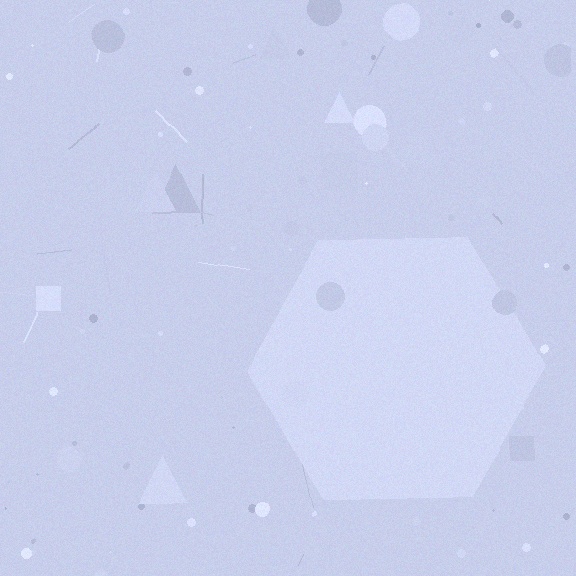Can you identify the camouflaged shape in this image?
The camouflaged shape is a hexagon.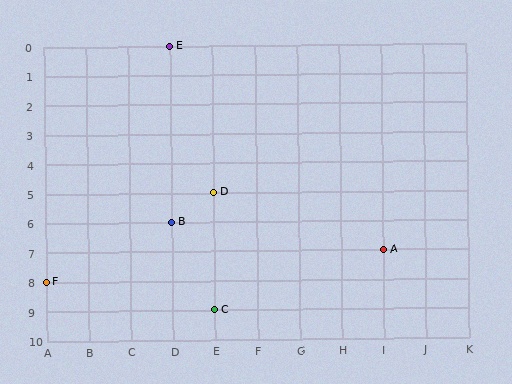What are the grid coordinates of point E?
Point E is at grid coordinates (D, 0).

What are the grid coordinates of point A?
Point A is at grid coordinates (I, 7).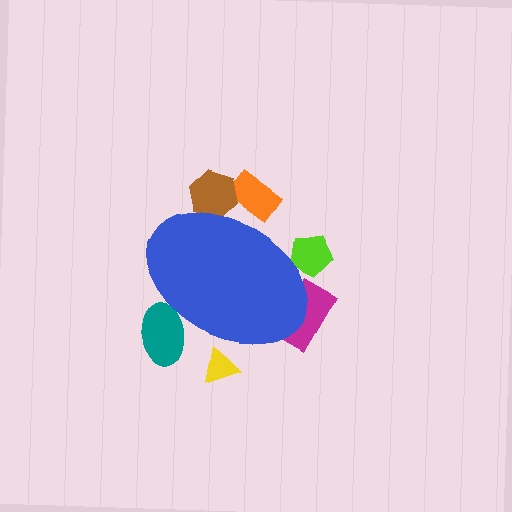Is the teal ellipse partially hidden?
Yes, the teal ellipse is partially hidden behind the blue ellipse.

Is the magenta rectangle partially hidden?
Yes, the magenta rectangle is partially hidden behind the blue ellipse.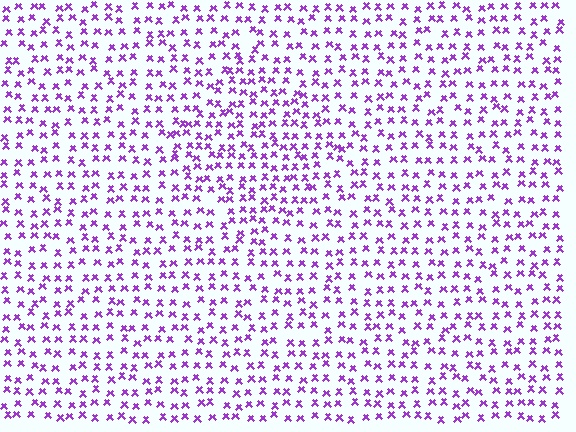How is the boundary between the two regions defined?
The boundary is defined by a change in element density (approximately 1.4x ratio). All elements are the same color, size, and shape.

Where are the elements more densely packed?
The elements are more densely packed inside the diamond boundary.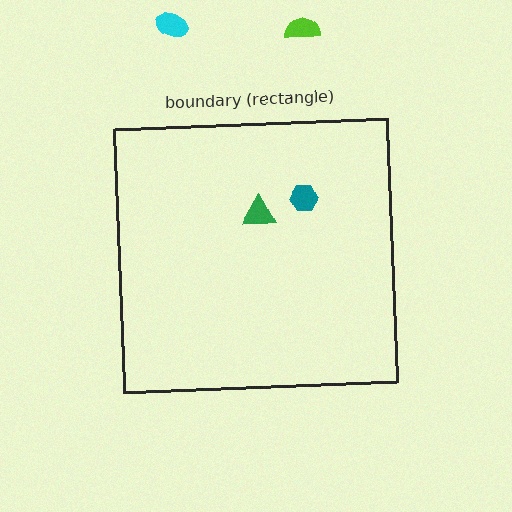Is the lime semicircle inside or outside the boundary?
Outside.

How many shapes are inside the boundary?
2 inside, 2 outside.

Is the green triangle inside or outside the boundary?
Inside.